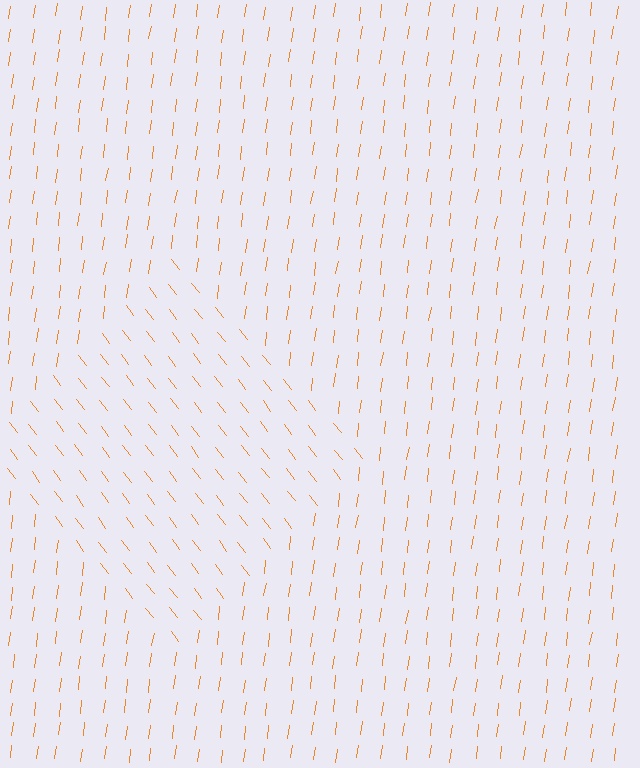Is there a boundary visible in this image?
Yes, there is a texture boundary formed by a change in line orientation.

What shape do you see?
I see a diamond.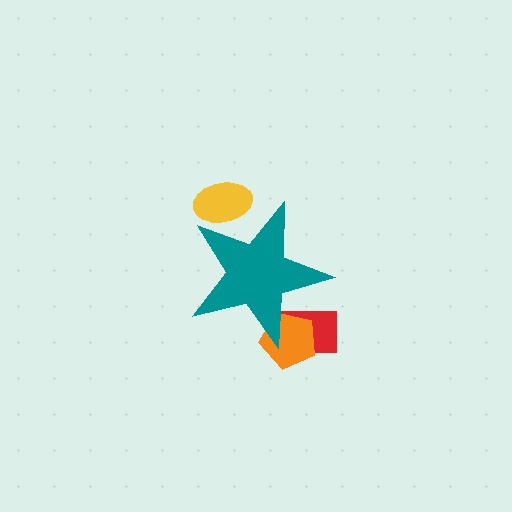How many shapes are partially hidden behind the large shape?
3 shapes are partially hidden.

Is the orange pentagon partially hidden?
Yes, the orange pentagon is partially hidden behind the teal star.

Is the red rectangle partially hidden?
Yes, the red rectangle is partially hidden behind the teal star.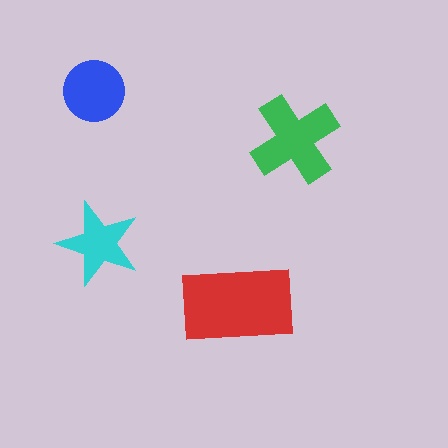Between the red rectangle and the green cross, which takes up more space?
The red rectangle.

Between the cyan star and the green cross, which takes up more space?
The green cross.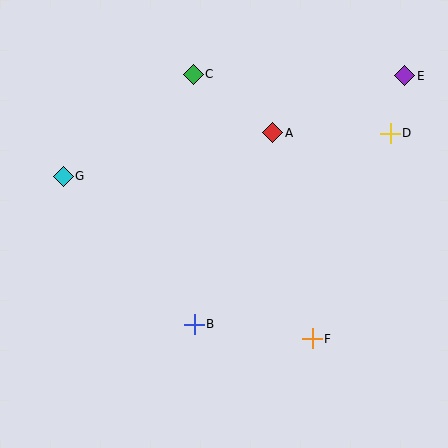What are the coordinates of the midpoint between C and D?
The midpoint between C and D is at (292, 104).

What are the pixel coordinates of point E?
Point E is at (405, 76).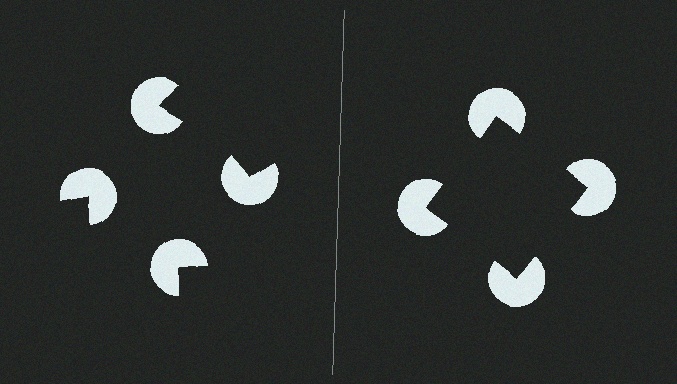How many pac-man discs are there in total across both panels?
8 — 4 on each side.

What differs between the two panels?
The pac-man discs are positioned identically on both sides; only the wedge orientations differ. On the right they align to a square; on the left they are misaligned.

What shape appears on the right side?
An illusory square.